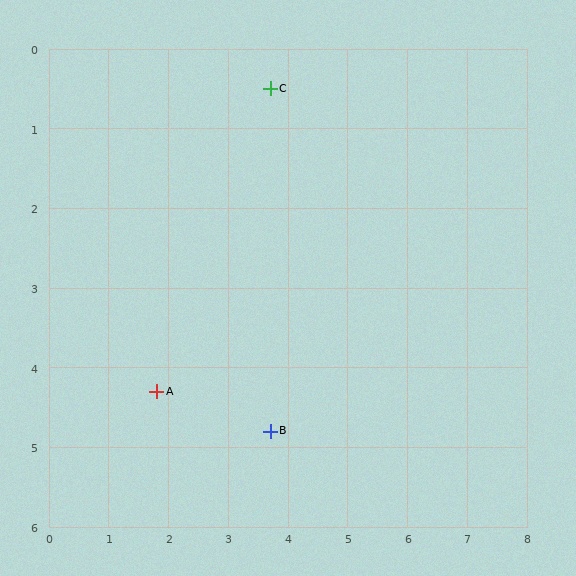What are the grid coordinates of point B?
Point B is at approximately (3.7, 4.8).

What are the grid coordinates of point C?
Point C is at approximately (3.7, 0.5).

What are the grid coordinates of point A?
Point A is at approximately (1.8, 4.3).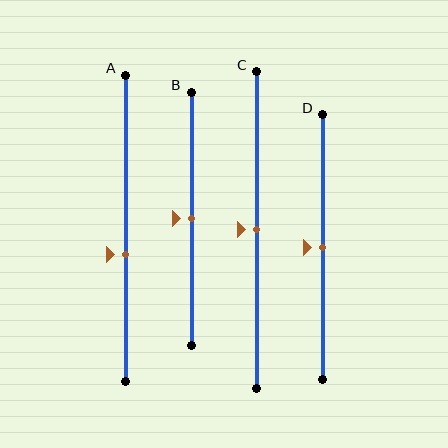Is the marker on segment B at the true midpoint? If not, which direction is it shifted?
Yes, the marker on segment B is at the true midpoint.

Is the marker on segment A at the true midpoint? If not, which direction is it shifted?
No, the marker on segment A is shifted downward by about 9% of the segment length.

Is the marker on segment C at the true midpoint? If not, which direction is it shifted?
Yes, the marker on segment C is at the true midpoint.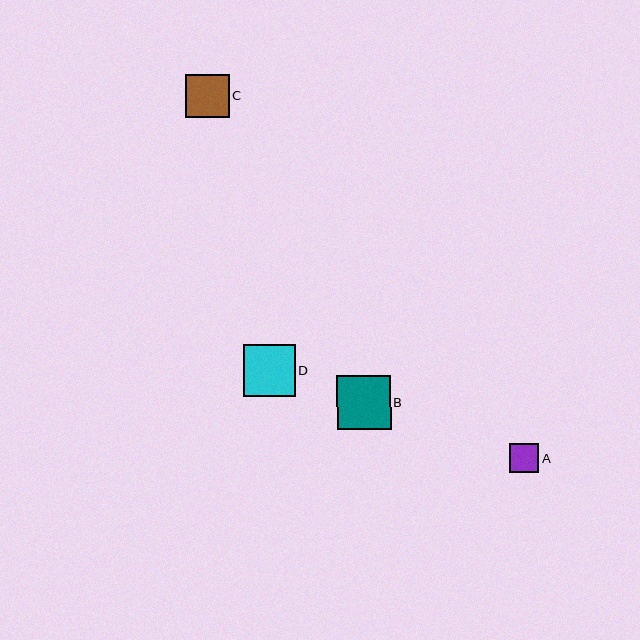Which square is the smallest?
Square A is the smallest with a size of approximately 29 pixels.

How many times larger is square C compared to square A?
Square C is approximately 1.5 times the size of square A.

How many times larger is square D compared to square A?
Square D is approximately 1.8 times the size of square A.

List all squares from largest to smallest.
From largest to smallest: B, D, C, A.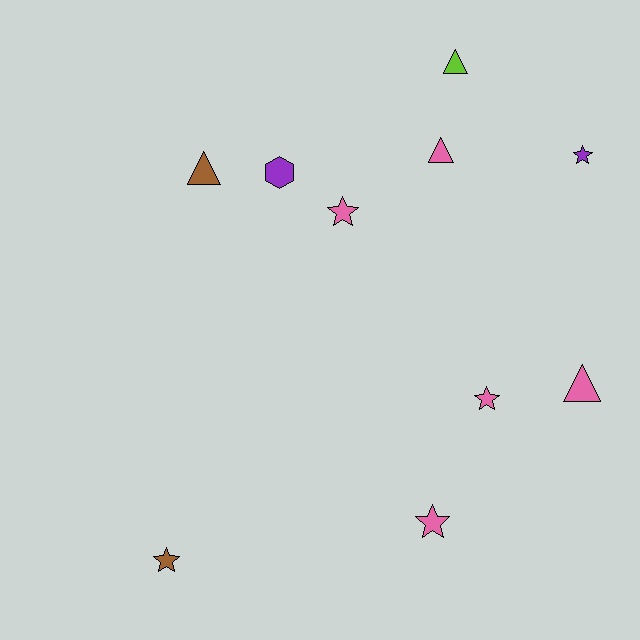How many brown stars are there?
There is 1 brown star.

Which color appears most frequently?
Pink, with 5 objects.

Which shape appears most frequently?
Star, with 5 objects.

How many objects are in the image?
There are 10 objects.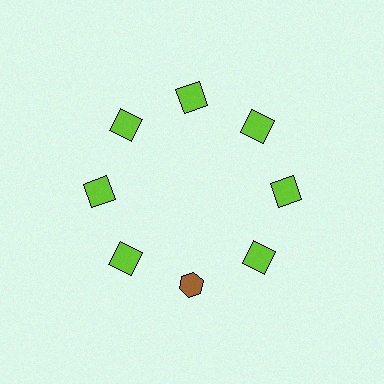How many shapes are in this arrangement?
There are 8 shapes arranged in a ring pattern.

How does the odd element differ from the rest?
It differs in both color (brown instead of lime) and shape (hexagon instead of square).